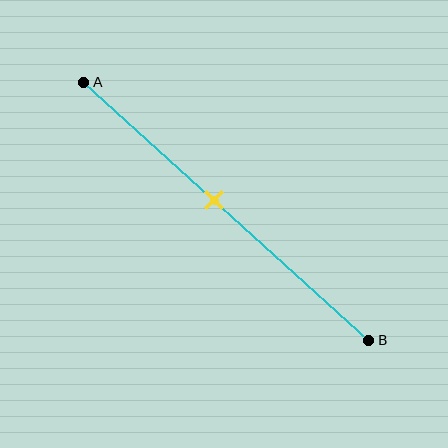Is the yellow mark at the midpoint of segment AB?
No, the mark is at about 45% from A, not at the 50% midpoint.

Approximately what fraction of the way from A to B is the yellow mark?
The yellow mark is approximately 45% of the way from A to B.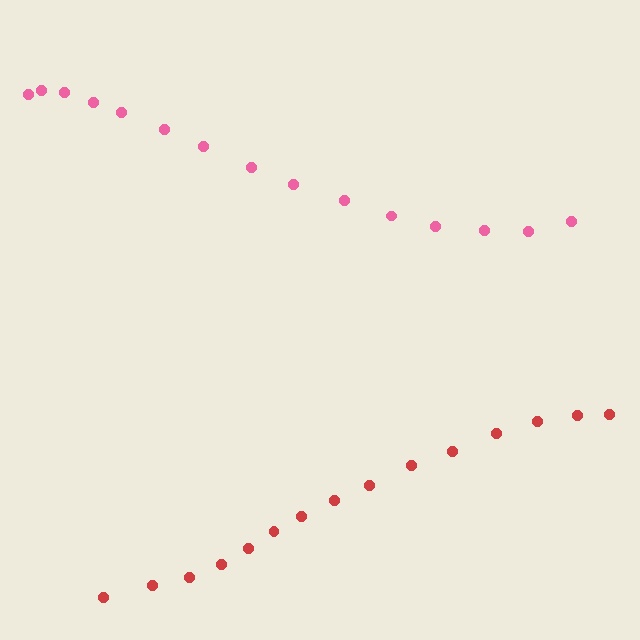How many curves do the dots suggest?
There are 2 distinct paths.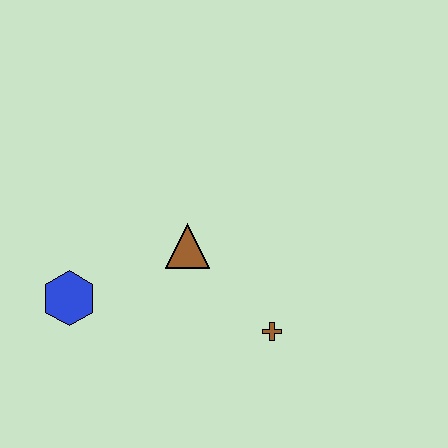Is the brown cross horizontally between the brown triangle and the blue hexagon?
No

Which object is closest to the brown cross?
The brown triangle is closest to the brown cross.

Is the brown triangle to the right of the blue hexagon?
Yes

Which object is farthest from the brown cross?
The blue hexagon is farthest from the brown cross.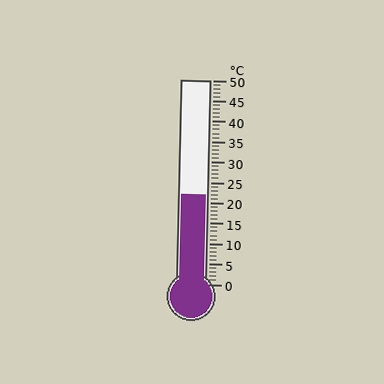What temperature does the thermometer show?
The thermometer shows approximately 22°C.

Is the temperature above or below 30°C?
The temperature is below 30°C.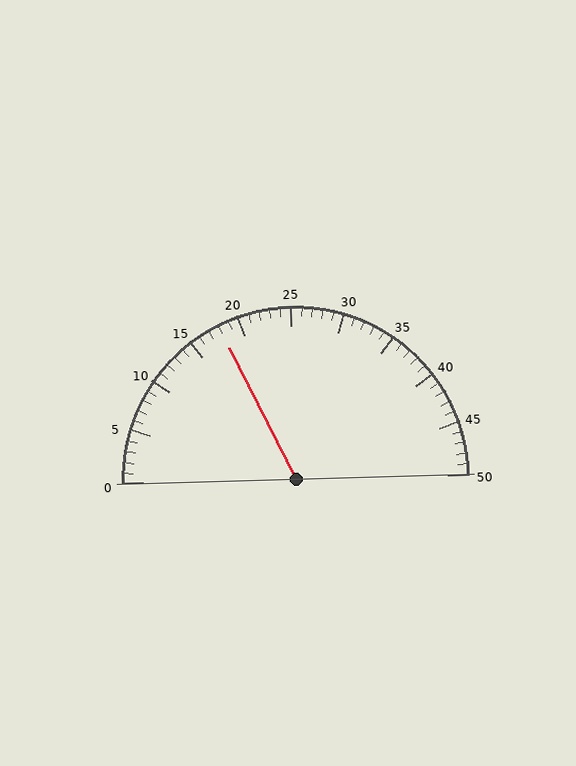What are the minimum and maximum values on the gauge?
The gauge ranges from 0 to 50.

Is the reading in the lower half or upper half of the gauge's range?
The reading is in the lower half of the range (0 to 50).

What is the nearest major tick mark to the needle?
The nearest major tick mark is 20.